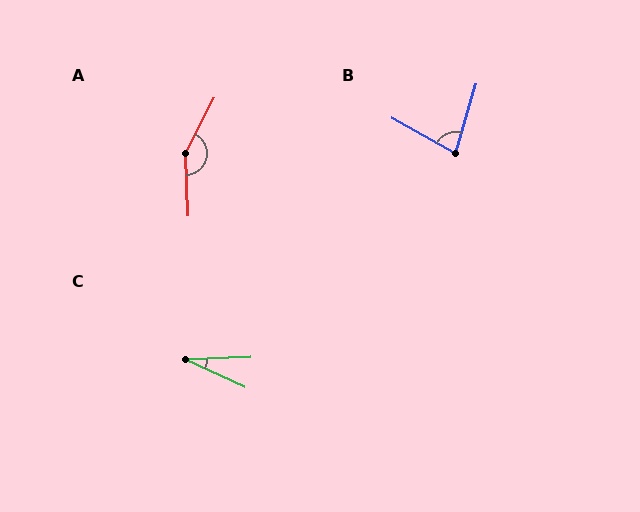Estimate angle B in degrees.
Approximately 78 degrees.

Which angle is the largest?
A, at approximately 150 degrees.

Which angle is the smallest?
C, at approximately 27 degrees.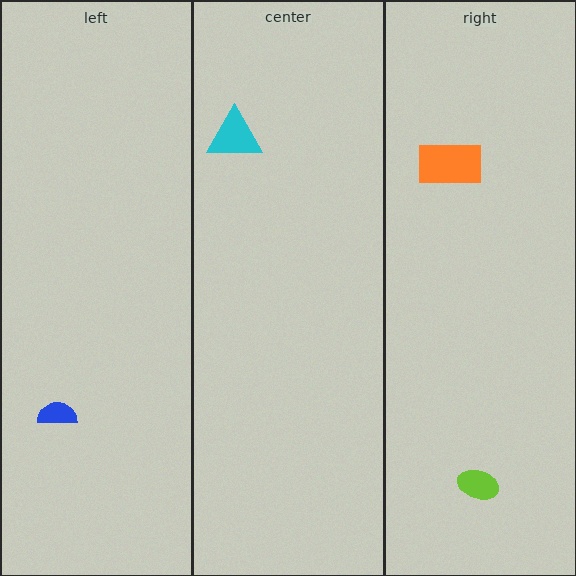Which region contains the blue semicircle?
The left region.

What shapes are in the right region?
The orange rectangle, the lime ellipse.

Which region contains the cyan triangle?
The center region.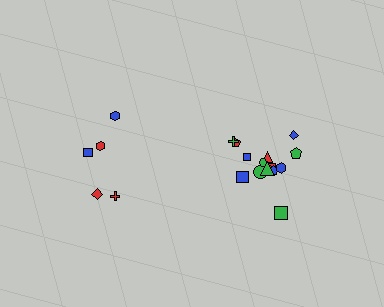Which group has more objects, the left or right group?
The right group.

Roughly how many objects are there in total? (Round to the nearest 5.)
Roughly 20 objects in total.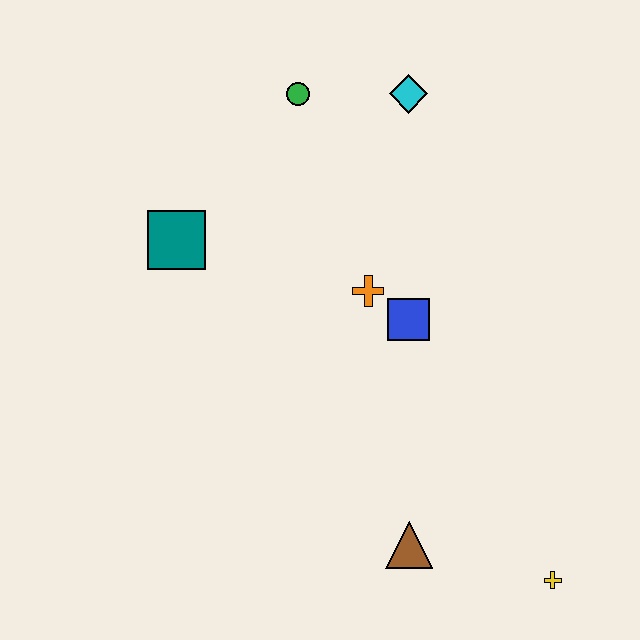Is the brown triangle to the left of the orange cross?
No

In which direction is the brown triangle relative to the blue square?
The brown triangle is below the blue square.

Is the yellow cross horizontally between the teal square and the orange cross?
No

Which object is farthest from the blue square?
The yellow cross is farthest from the blue square.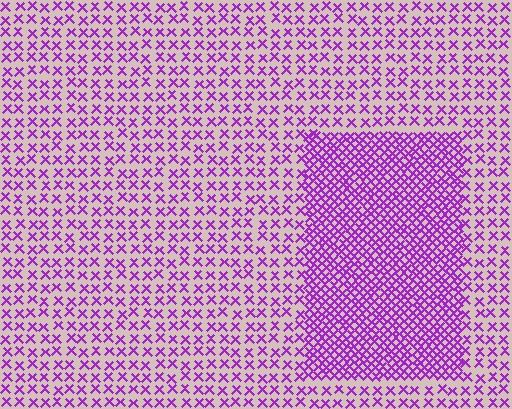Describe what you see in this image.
The image contains small purple elements arranged at two different densities. A rectangle-shaped region is visible where the elements are more densely packed than the surrounding area.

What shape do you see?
I see a rectangle.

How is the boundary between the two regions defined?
The boundary is defined by a change in element density (approximately 2.4x ratio). All elements are the same color, size, and shape.